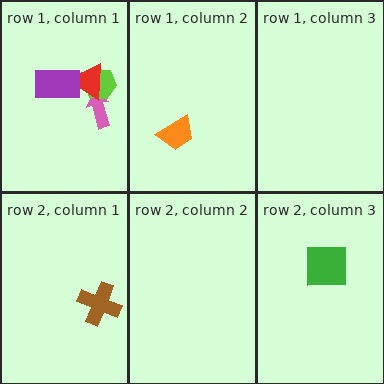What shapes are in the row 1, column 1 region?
The pink arrow, the lime hexagon, the red triangle, the purple rectangle.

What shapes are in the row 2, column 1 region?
The brown cross.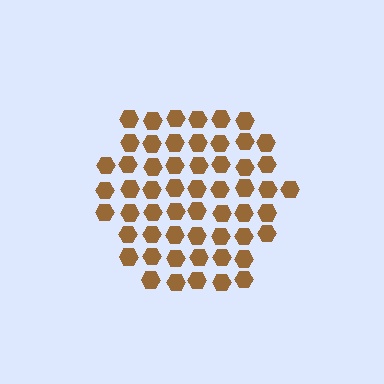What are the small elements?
The small elements are hexagons.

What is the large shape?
The large shape is a hexagon.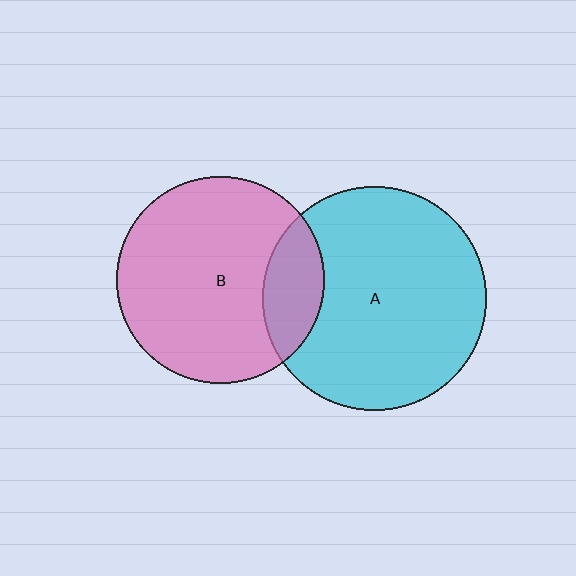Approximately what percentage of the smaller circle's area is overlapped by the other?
Approximately 20%.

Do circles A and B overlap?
Yes.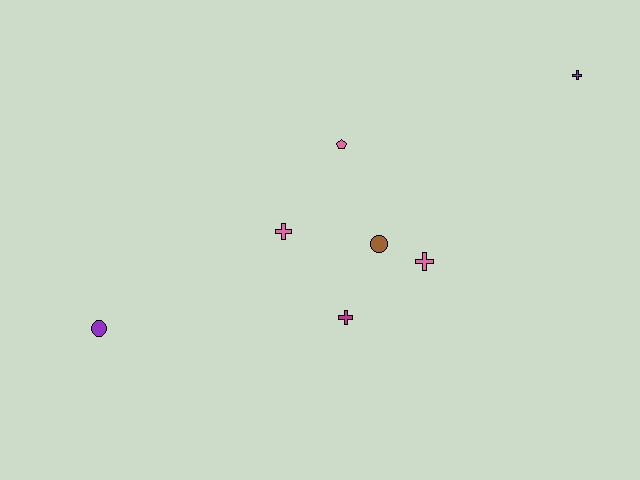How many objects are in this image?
There are 7 objects.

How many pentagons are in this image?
There is 1 pentagon.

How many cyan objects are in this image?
There are no cyan objects.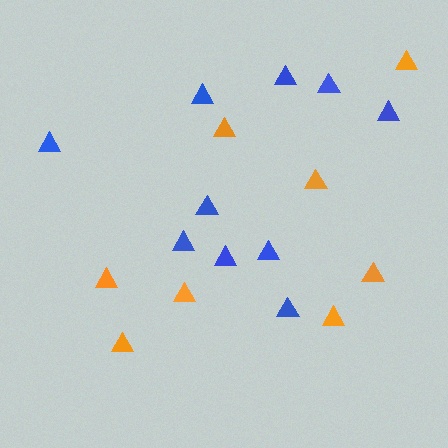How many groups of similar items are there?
There are 2 groups: one group of orange triangles (8) and one group of blue triangles (10).